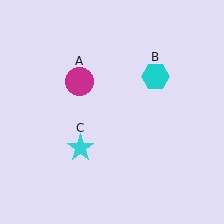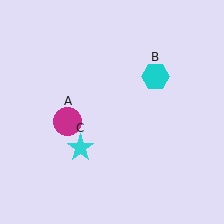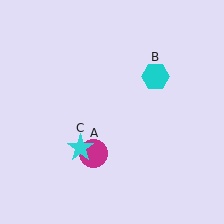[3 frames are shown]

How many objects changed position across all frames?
1 object changed position: magenta circle (object A).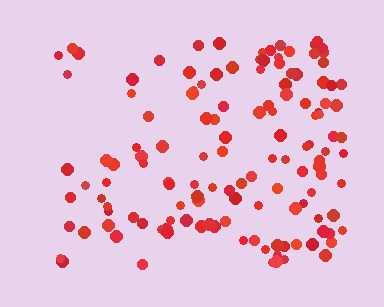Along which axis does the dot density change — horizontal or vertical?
Horizontal.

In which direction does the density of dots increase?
From left to right, with the right side densest.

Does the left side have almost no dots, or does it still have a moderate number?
Still a moderate number, just noticeably fewer than the right.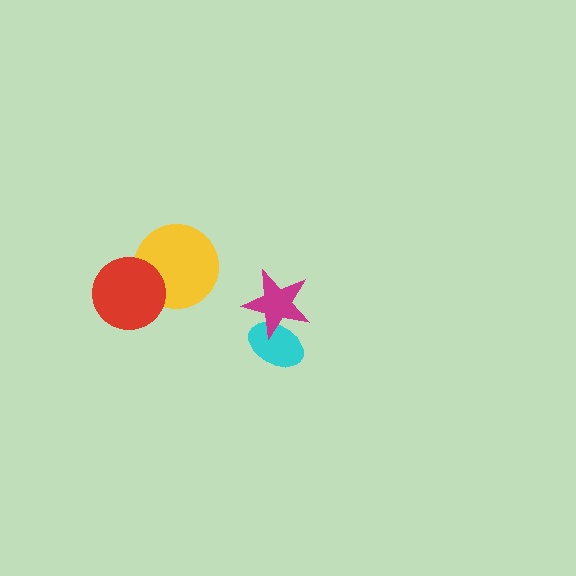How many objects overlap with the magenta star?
1 object overlaps with the magenta star.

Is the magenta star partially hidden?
No, no other shape covers it.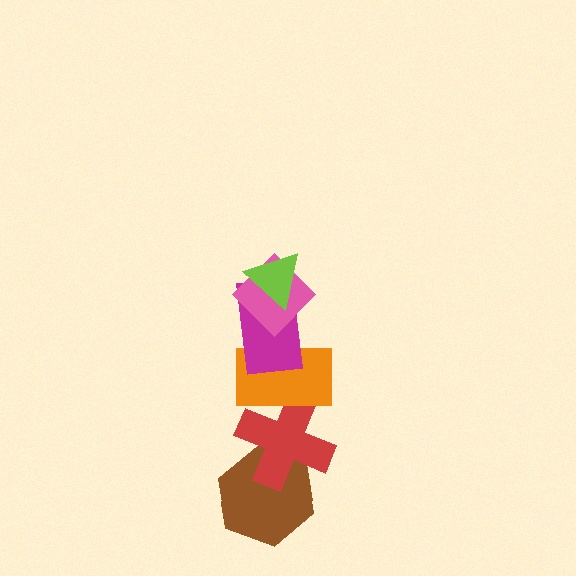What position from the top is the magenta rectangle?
The magenta rectangle is 3rd from the top.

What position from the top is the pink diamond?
The pink diamond is 2nd from the top.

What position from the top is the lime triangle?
The lime triangle is 1st from the top.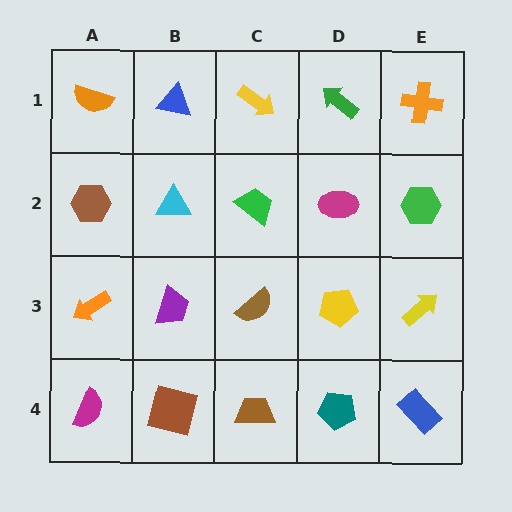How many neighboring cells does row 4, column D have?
3.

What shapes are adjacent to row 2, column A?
An orange semicircle (row 1, column A), an orange arrow (row 3, column A), a cyan triangle (row 2, column B).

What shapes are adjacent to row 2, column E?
An orange cross (row 1, column E), a yellow arrow (row 3, column E), a magenta ellipse (row 2, column D).